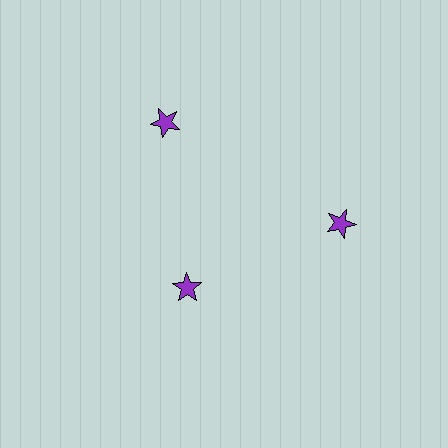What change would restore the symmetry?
The symmetry would be restored by moving it outward, back onto the ring so that all 3 stars sit at equal angles and equal distance from the center.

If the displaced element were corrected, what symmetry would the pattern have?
It would have 3-fold rotational symmetry — the pattern would map onto itself every 120 degrees.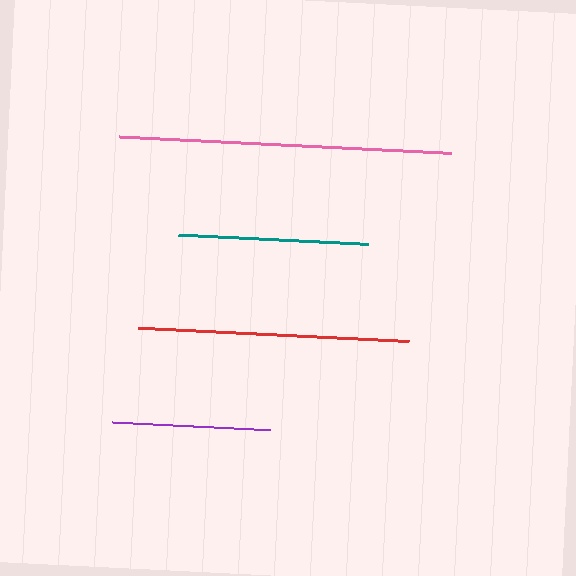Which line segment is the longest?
The pink line is the longest at approximately 332 pixels.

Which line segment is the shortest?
The purple line is the shortest at approximately 158 pixels.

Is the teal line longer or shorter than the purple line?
The teal line is longer than the purple line.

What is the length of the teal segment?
The teal segment is approximately 191 pixels long.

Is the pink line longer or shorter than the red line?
The pink line is longer than the red line.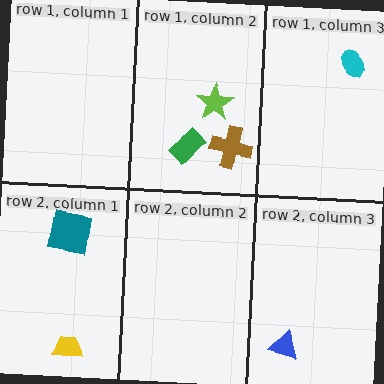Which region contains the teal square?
The row 2, column 1 region.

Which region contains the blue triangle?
The row 2, column 3 region.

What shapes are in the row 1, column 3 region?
The cyan ellipse.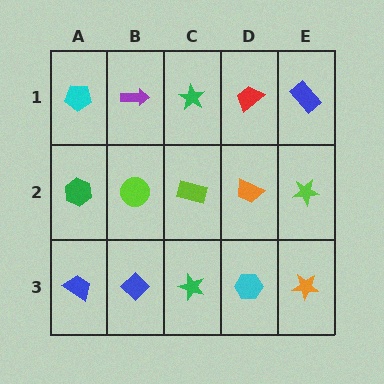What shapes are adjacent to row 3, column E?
A lime star (row 2, column E), a cyan hexagon (row 3, column D).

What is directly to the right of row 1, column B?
A green star.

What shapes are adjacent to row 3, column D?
An orange trapezoid (row 2, column D), a green star (row 3, column C), an orange star (row 3, column E).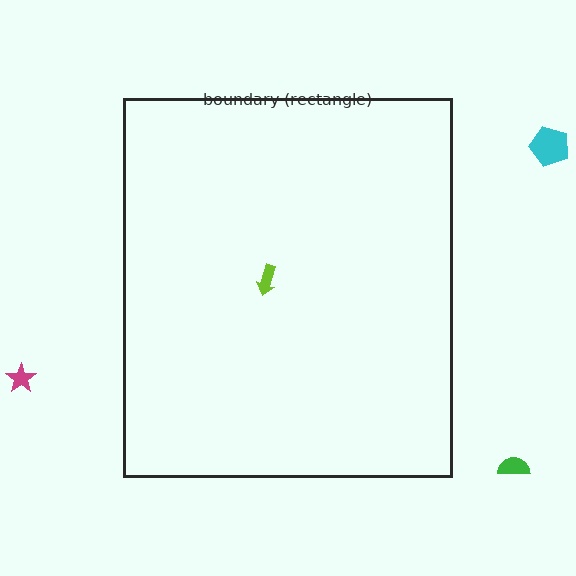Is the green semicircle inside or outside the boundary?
Outside.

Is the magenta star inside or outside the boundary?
Outside.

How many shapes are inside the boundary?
1 inside, 3 outside.